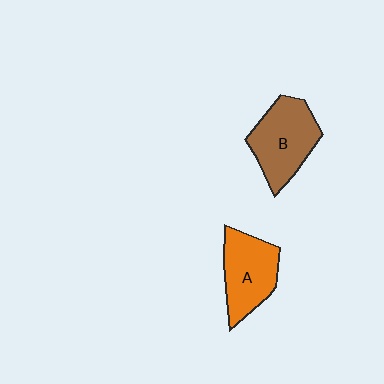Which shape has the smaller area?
Shape A (orange).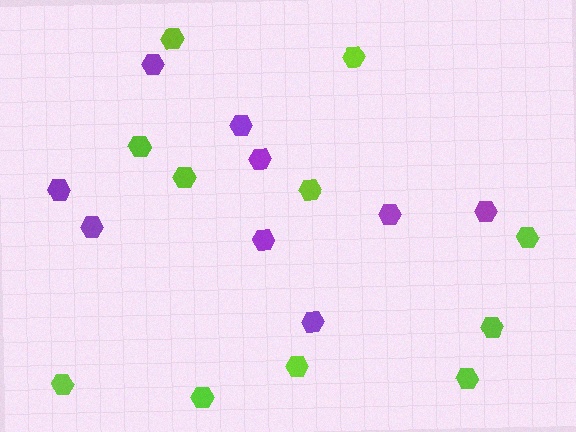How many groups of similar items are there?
There are 2 groups: one group of purple hexagons (9) and one group of lime hexagons (11).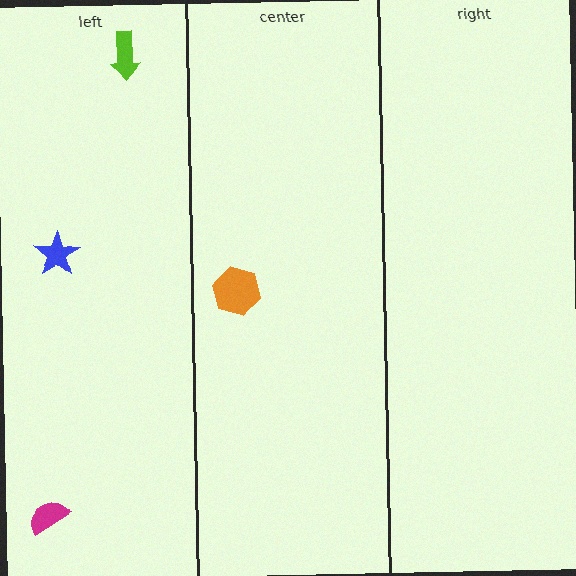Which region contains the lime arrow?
The left region.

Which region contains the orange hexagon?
The center region.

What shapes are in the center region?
The orange hexagon.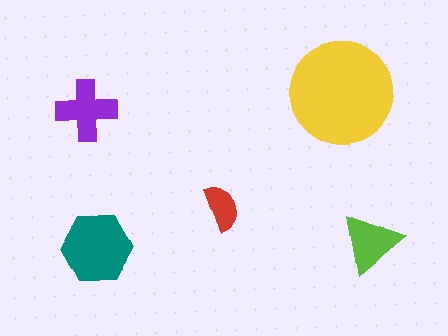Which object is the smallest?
The red semicircle.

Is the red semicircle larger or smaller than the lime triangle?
Smaller.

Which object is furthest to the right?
The lime triangle is rightmost.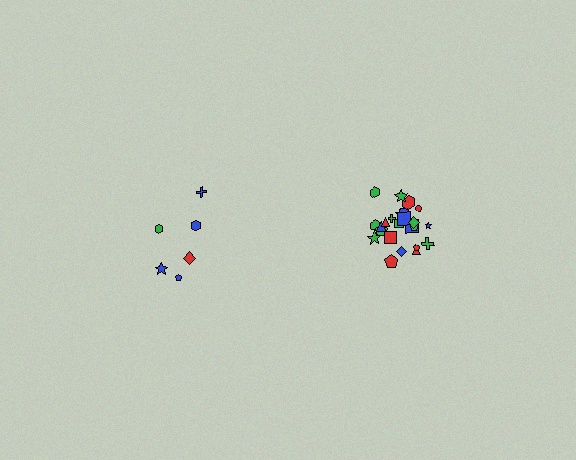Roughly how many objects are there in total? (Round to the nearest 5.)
Roughly 30 objects in total.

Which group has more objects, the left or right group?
The right group.